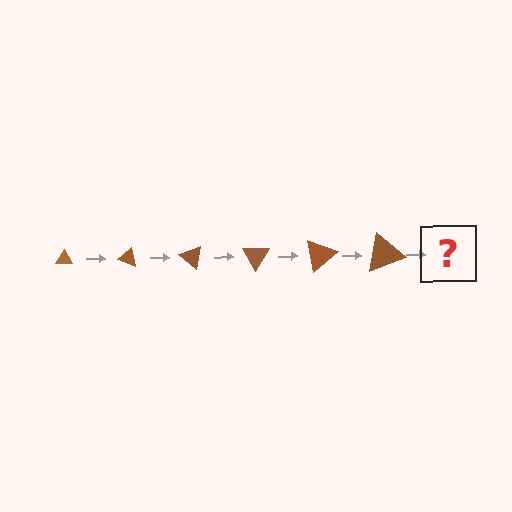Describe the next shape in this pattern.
It should be a triangle, larger than the previous one and rotated 120 degrees from the start.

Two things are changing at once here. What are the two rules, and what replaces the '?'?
The two rules are that the triangle grows larger each step and it rotates 20 degrees each step. The '?' should be a triangle, larger than the previous one and rotated 120 degrees from the start.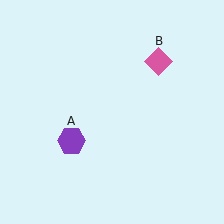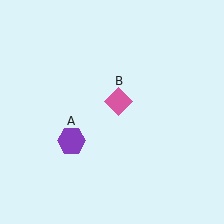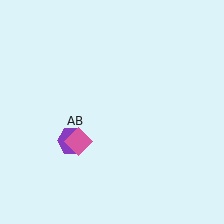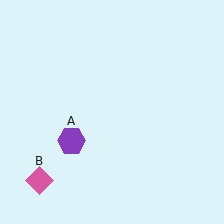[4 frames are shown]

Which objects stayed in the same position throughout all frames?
Purple hexagon (object A) remained stationary.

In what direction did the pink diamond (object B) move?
The pink diamond (object B) moved down and to the left.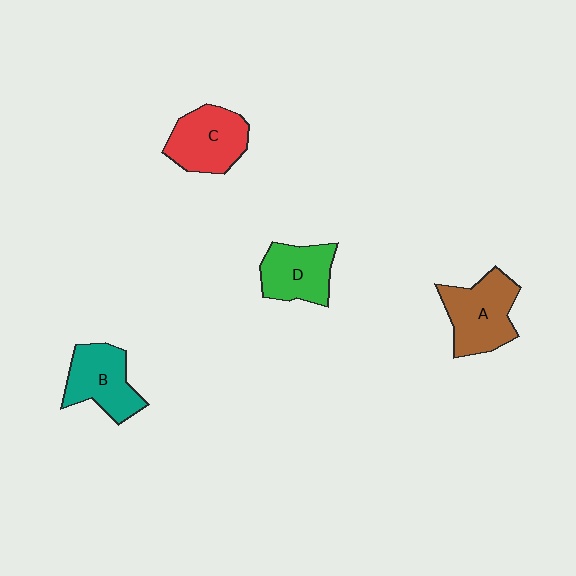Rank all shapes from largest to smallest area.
From largest to smallest: A (brown), C (red), B (teal), D (green).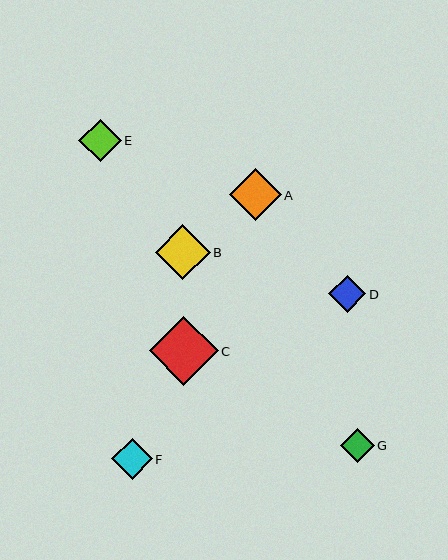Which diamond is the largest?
Diamond C is the largest with a size of approximately 69 pixels.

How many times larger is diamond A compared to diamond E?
Diamond A is approximately 1.2 times the size of diamond E.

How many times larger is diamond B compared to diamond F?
Diamond B is approximately 1.4 times the size of diamond F.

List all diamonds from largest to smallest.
From largest to smallest: C, B, A, E, F, D, G.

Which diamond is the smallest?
Diamond G is the smallest with a size of approximately 34 pixels.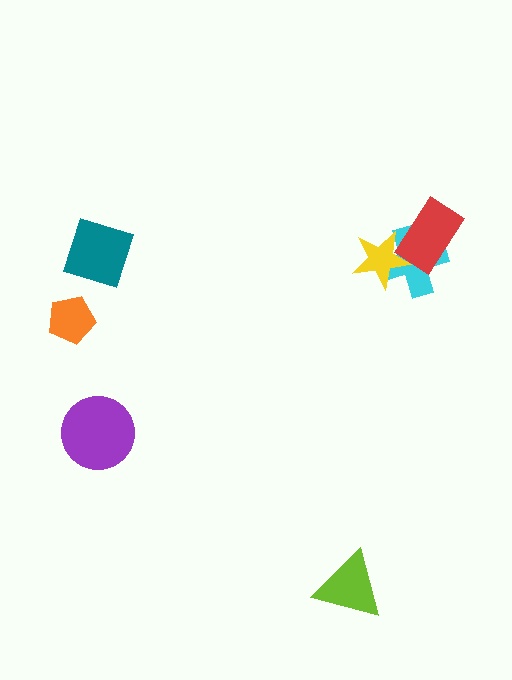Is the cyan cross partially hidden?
Yes, it is partially covered by another shape.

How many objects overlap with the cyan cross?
2 objects overlap with the cyan cross.